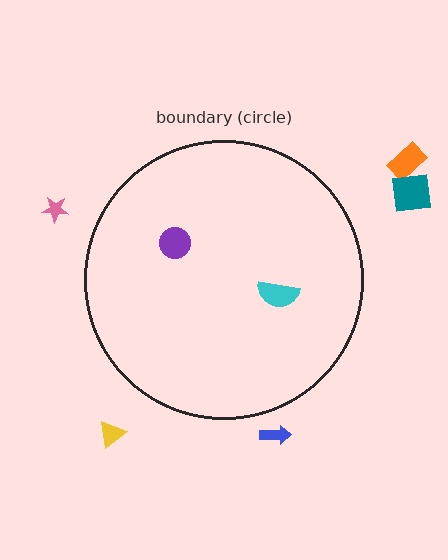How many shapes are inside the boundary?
2 inside, 5 outside.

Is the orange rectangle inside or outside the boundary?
Outside.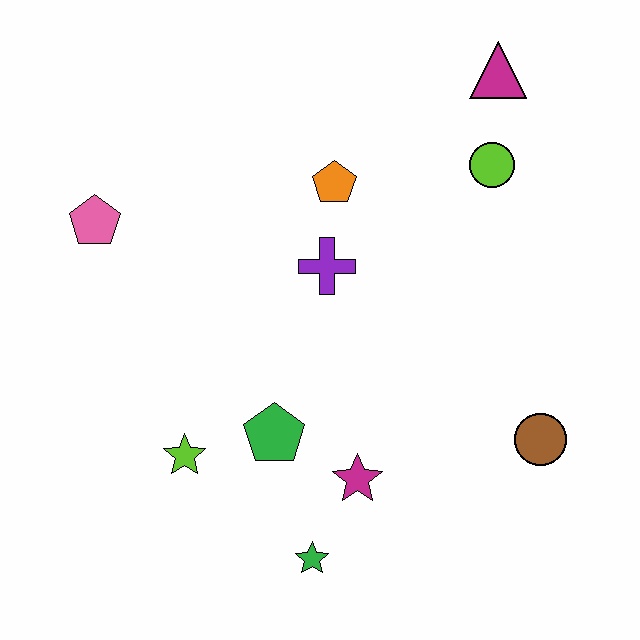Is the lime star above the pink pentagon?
No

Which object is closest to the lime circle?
The magenta triangle is closest to the lime circle.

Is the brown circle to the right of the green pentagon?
Yes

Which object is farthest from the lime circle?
The green star is farthest from the lime circle.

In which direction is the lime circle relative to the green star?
The lime circle is above the green star.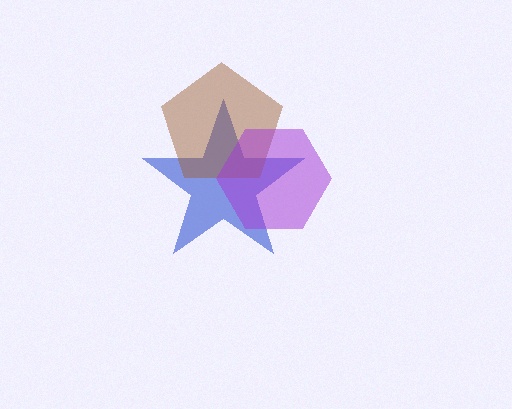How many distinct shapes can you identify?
There are 3 distinct shapes: a blue star, a brown pentagon, a purple hexagon.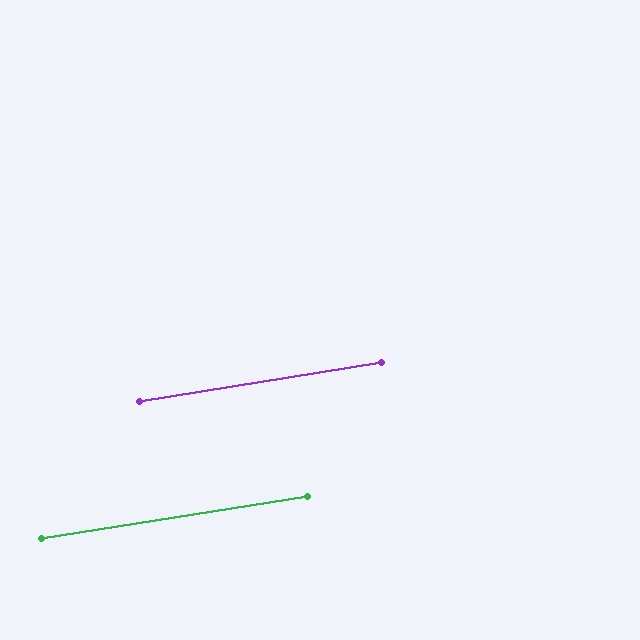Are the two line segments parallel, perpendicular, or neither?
Parallel — their directions differ by only 0.3°.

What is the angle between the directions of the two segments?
Approximately 0 degrees.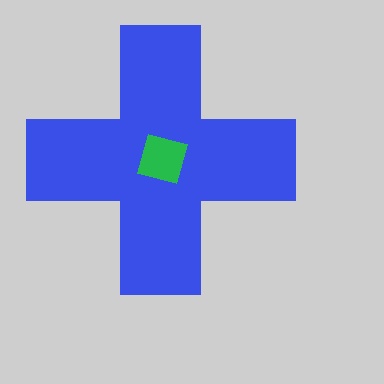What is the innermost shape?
The green square.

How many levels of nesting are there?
2.